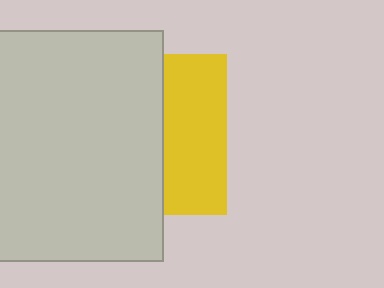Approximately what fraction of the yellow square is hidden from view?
Roughly 60% of the yellow square is hidden behind the light gray square.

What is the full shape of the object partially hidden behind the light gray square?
The partially hidden object is a yellow square.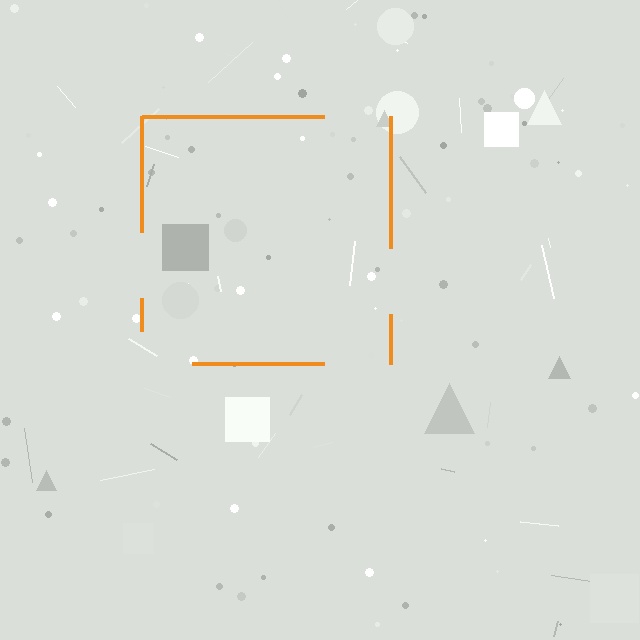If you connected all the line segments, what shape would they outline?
They would outline a square.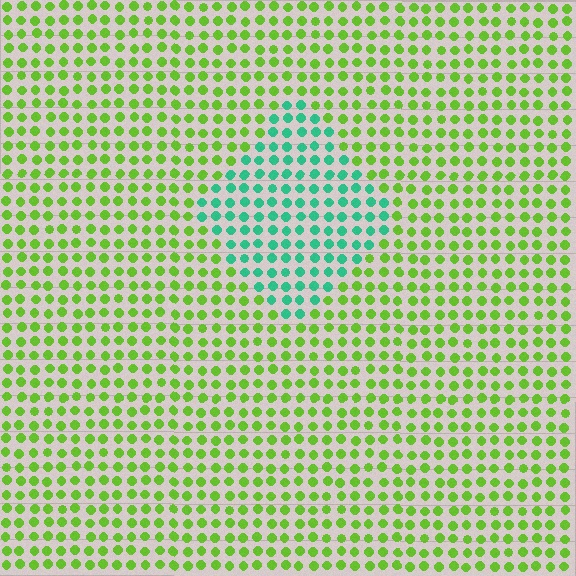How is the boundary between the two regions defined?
The boundary is defined purely by a slight shift in hue (about 60 degrees). Spacing, size, and orientation are identical on both sides.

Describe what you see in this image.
The image is filled with small lime elements in a uniform arrangement. A diamond-shaped region is visible where the elements are tinted to a slightly different hue, forming a subtle color boundary.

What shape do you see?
I see a diamond.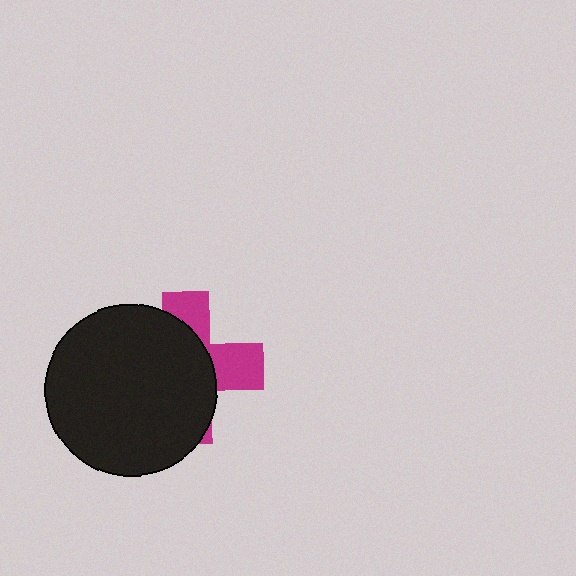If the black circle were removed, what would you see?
You would see the complete magenta cross.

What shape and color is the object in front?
The object in front is a black circle.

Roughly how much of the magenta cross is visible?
A small part of it is visible (roughly 34%).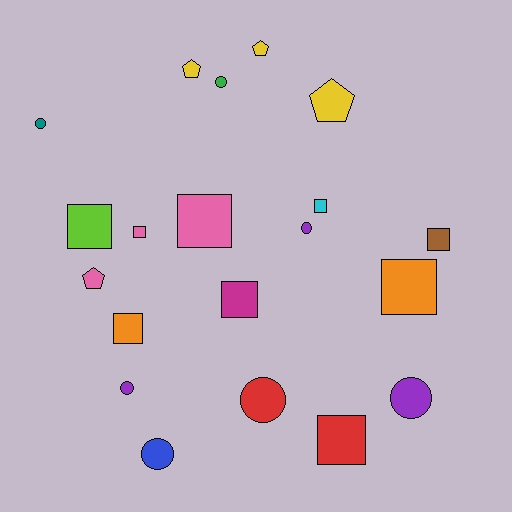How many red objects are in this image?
There are 2 red objects.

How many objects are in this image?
There are 20 objects.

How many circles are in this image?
There are 7 circles.